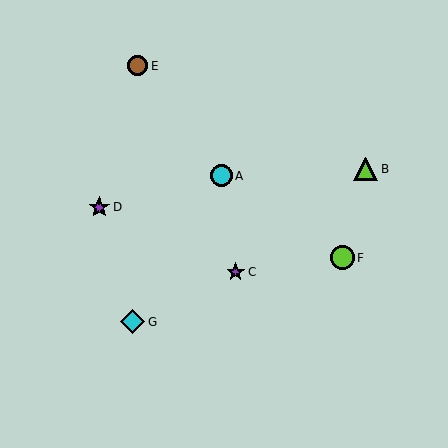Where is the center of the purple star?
The center of the purple star is at (99, 207).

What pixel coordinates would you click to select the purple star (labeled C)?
Click at (236, 272) to select the purple star C.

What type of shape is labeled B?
Shape B is a lime triangle.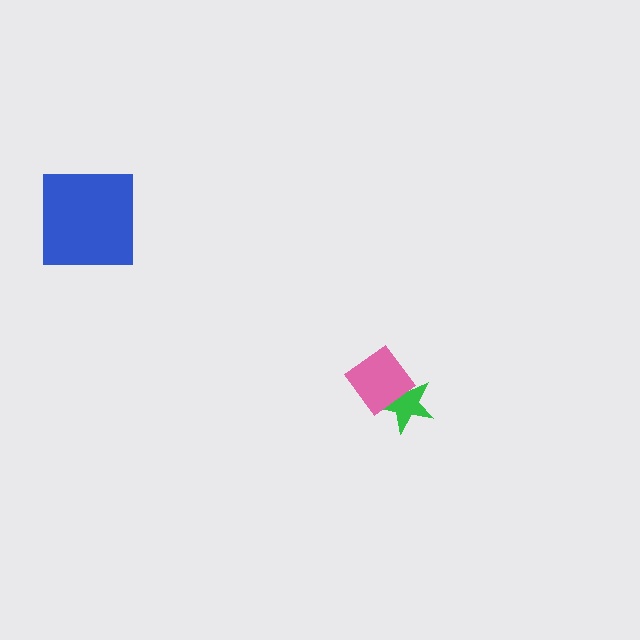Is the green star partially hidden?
Yes, it is partially covered by another shape.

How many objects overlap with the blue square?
0 objects overlap with the blue square.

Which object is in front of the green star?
The pink diamond is in front of the green star.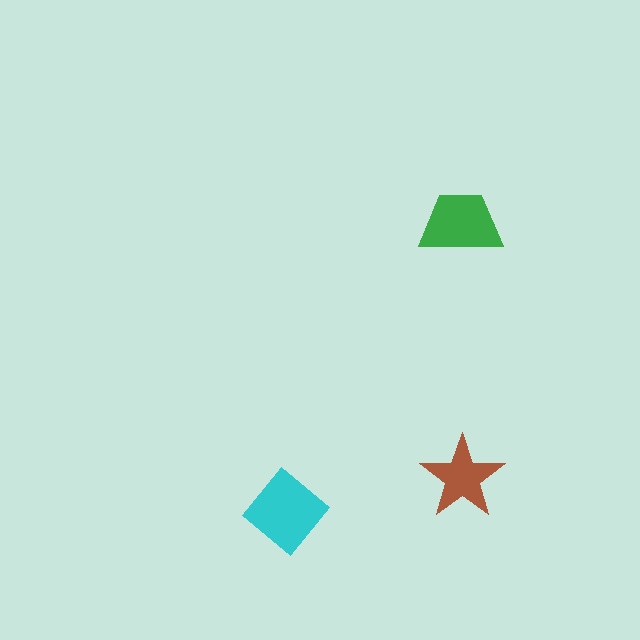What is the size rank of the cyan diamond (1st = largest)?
1st.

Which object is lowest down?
The cyan diamond is bottommost.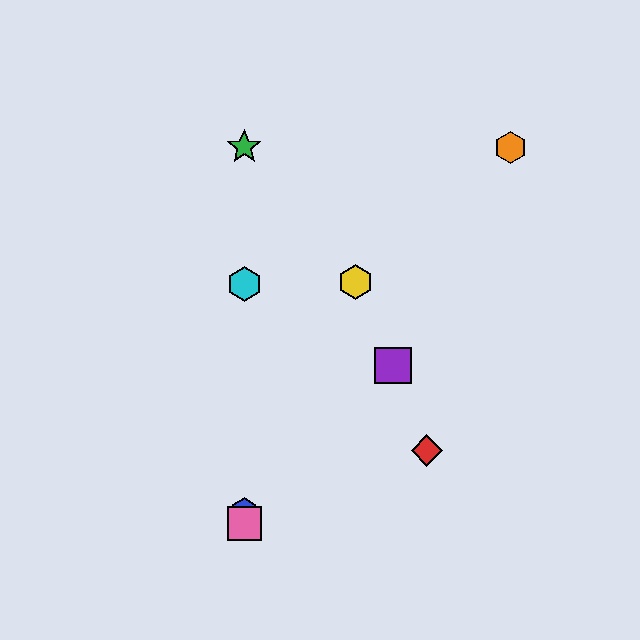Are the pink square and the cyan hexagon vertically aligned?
Yes, both are at x≈244.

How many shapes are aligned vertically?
4 shapes (the blue hexagon, the green star, the cyan hexagon, the pink square) are aligned vertically.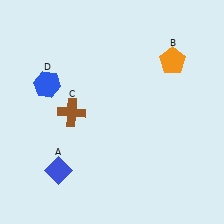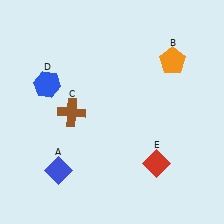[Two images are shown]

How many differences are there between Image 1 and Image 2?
There is 1 difference between the two images.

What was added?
A red diamond (E) was added in Image 2.